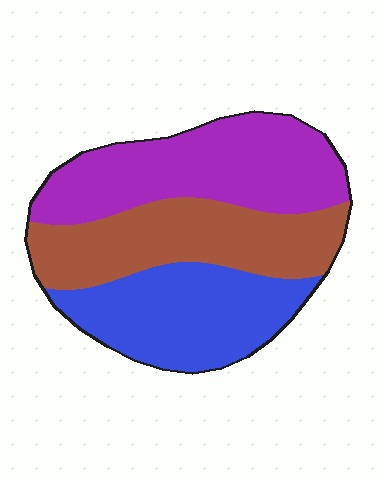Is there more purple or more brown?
Purple.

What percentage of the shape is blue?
Blue covers around 30% of the shape.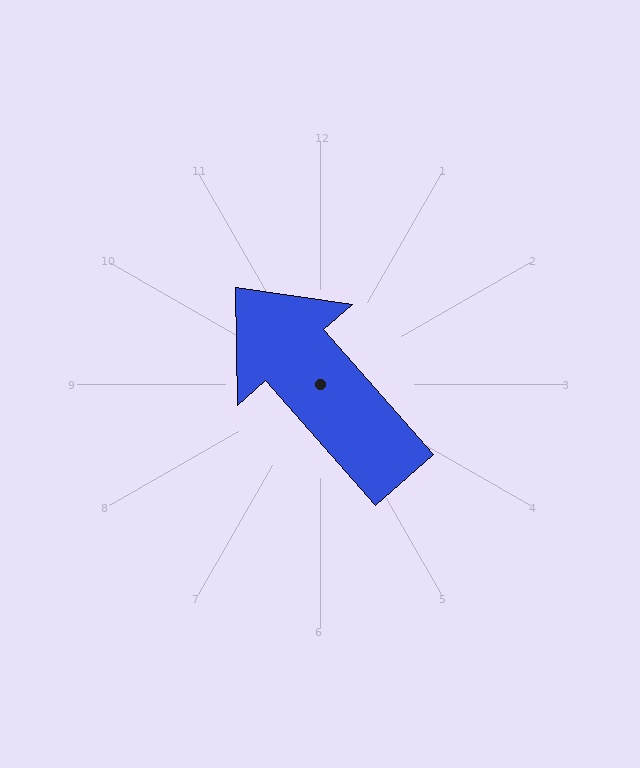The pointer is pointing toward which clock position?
Roughly 11 o'clock.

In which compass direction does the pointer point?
Northwest.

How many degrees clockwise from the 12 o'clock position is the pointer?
Approximately 319 degrees.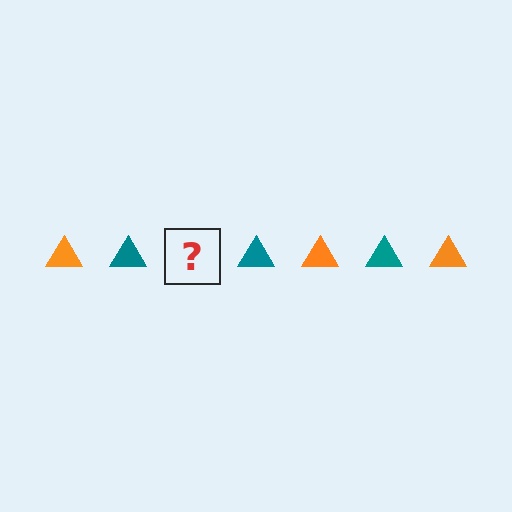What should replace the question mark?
The question mark should be replaced with an orange triangle.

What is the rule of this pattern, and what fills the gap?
The rule is that the pattern cycles through orange, teal triangles. The gap should be filled with an orange triangle.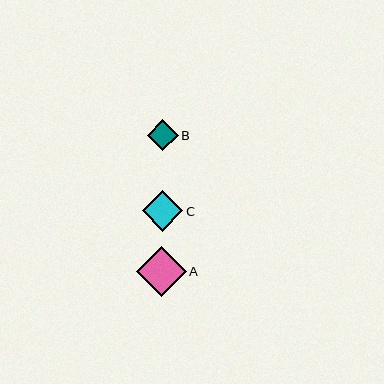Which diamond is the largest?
Diamond A is the largest with a size of approximately 50 pixels.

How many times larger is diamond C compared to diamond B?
Diamond C is approximately 1.3 times the size of diamond B.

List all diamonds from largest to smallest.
From largest to smallest: A, C, B.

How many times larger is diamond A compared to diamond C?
Diamond A is approximately 1.2 times the size of diamond C.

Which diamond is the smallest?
Diamond B is the smallest with a size of approximately 31 pixels.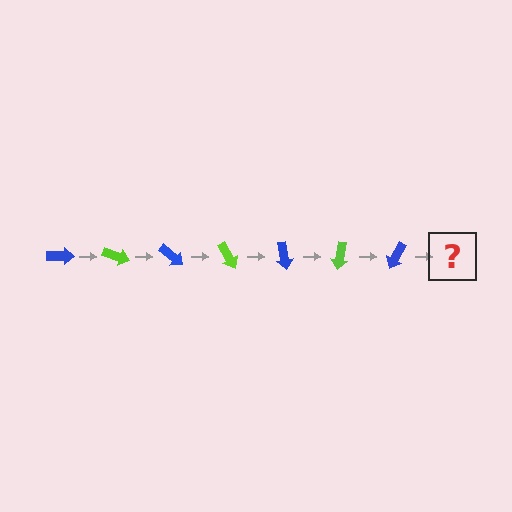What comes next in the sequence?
The next element should be a lime arrow, rotated 140 degrees from the start.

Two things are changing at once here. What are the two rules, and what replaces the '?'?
The two rules are that it rotates 20 degrees each step and the color cycles through blue and lime. The '?' should be a lime arrow, rotated 140 degrees from the start.